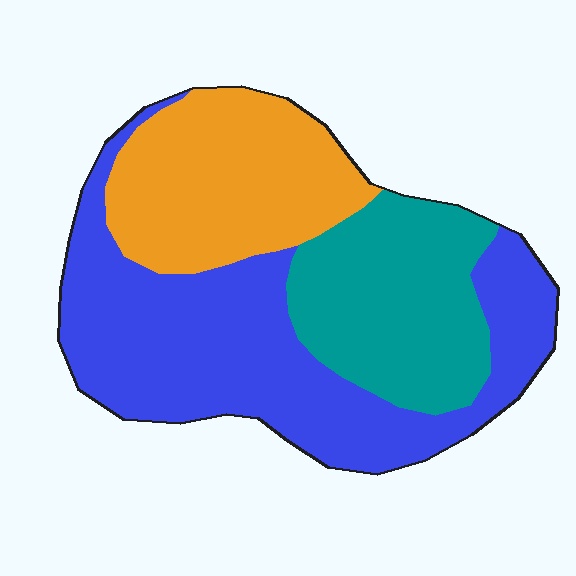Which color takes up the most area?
Blue, at roughly 45%.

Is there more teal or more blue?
Blue.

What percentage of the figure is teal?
Teal covers roughly 25% of the figure.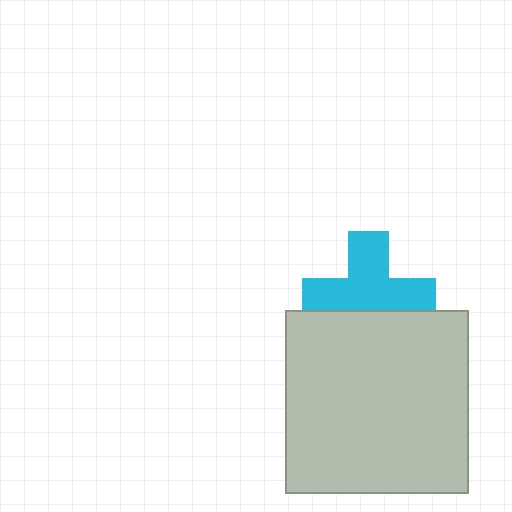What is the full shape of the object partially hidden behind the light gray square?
The partially hidden object is a cyan cross.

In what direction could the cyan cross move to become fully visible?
The cyan cross could move up. That would shift it out from behind the light gray square entirely.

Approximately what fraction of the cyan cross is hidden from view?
Roughly 34% of the cyan cross is hidden behind the light gray square.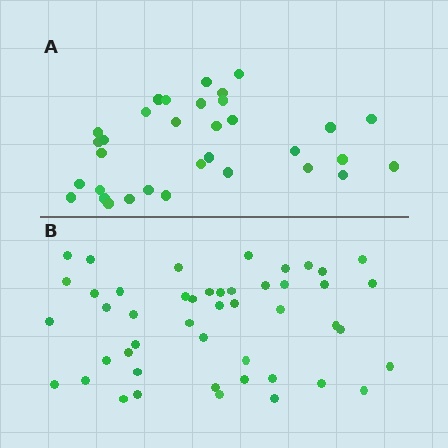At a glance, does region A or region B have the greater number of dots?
Region B (the bottom region) has more dots.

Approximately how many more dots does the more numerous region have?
Region B has approximately 15 more dots than region A.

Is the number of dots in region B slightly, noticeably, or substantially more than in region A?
Region B has noticeably more, but not dramatically so. The ratio is roughly 1.4 to 1.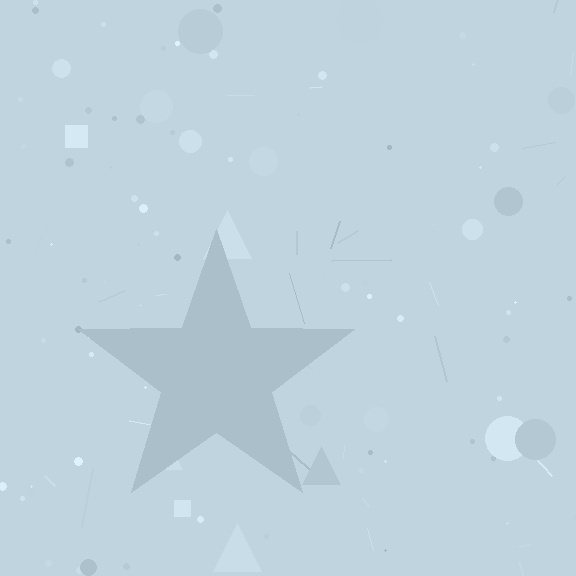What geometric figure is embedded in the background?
A star is embedded in the background.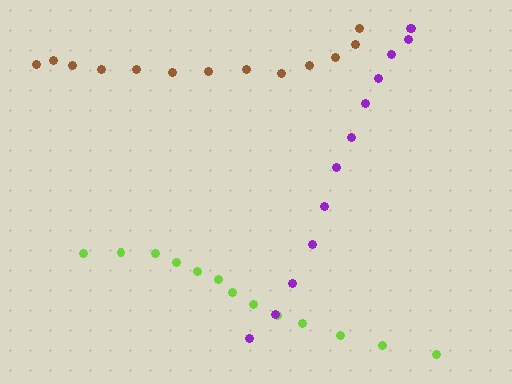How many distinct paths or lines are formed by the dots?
There are 3 distinct paths.